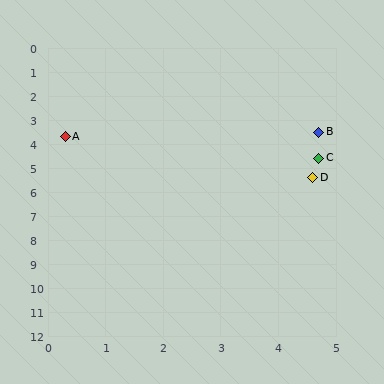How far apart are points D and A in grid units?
Points D and A are about 4.6 grid units apart.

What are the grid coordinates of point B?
Point B is at approximately (4.7, 3.5).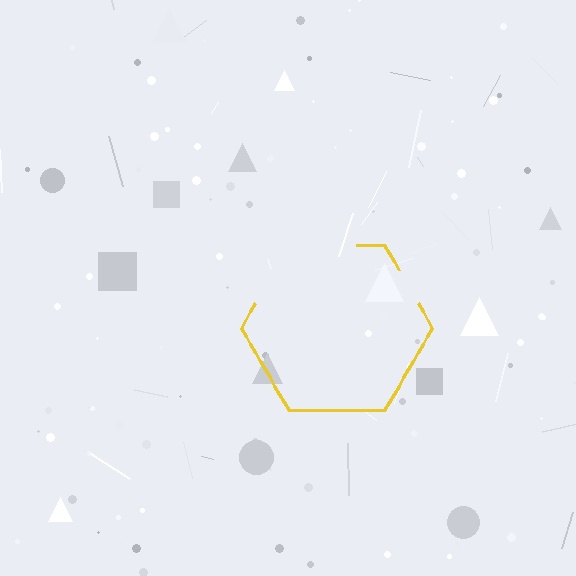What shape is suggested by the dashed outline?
The dashed outline suggests a hexagon.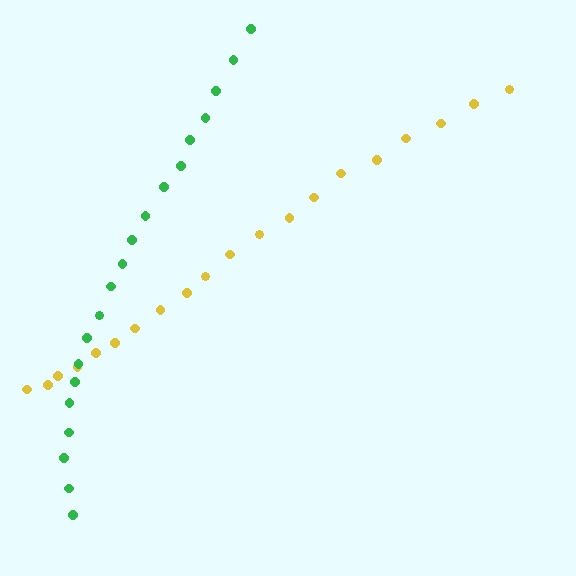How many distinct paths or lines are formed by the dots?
There are 2 distinct paths.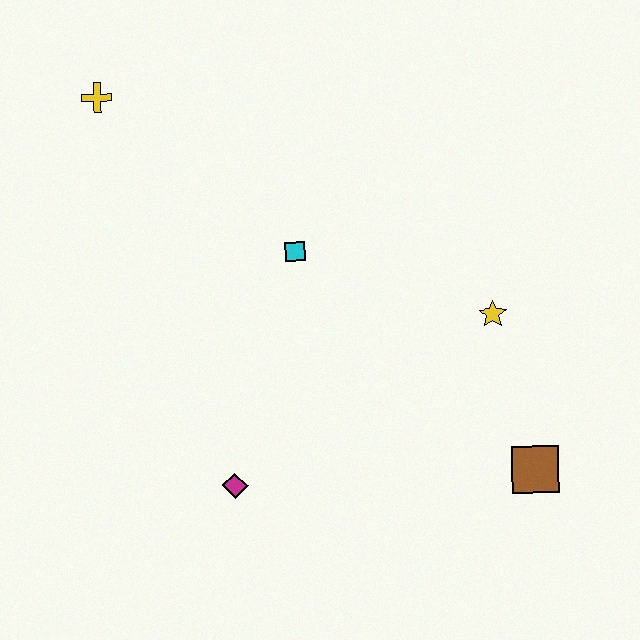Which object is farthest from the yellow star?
The yellow cross is farthest from the yellow star.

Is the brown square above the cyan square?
No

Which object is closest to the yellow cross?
The cyan square is closest to the yellow cross.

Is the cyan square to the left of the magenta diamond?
No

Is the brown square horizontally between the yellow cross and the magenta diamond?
No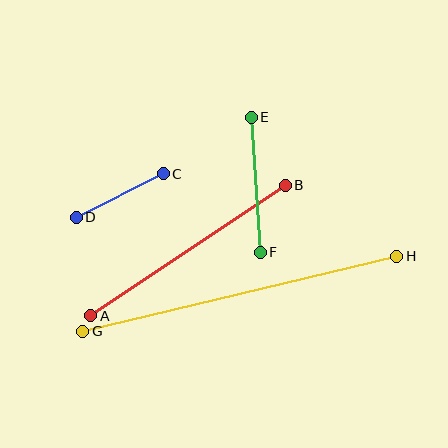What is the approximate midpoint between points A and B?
The midpoint is at approximately (188, 250) pixels.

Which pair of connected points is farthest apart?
Points G and H are farthest apart.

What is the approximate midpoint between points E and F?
The midpoint is at approximately (256, 185) pixels.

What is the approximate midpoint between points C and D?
The midpoint is at approximately (120, 196) pixels.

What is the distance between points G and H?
The distance is approximately 323 pixels.